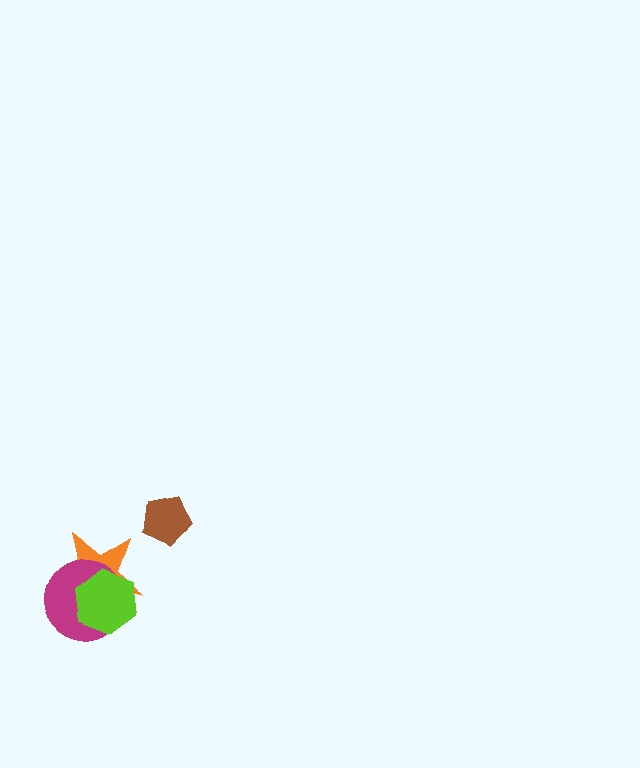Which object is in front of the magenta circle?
The lime hexagon is in front of the magenta circle.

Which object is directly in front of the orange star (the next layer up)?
The magenta circle is directly in front of the orange star.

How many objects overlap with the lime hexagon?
2 objects overlap with the lime hexagon.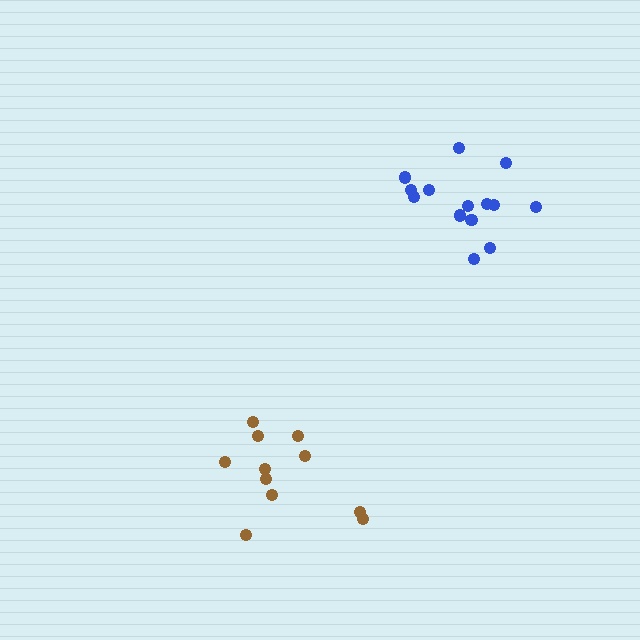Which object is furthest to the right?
The blue cluster is rightmost.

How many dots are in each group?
Group 1: 14 dots, Group 2: 11 dots (25 total).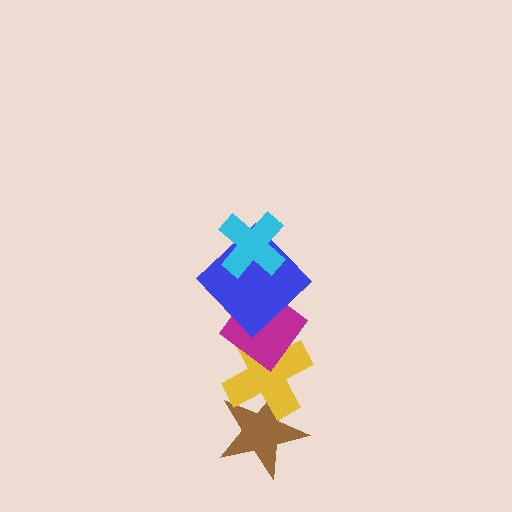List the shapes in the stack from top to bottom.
From top to bottom: the cyan cross, the blue diamond, the magenta diamond, the yellow cross, the brown star.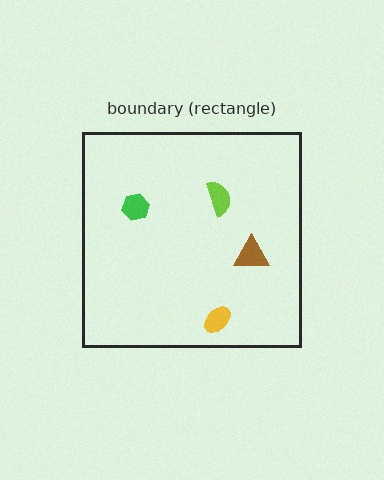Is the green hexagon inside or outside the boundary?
Inside.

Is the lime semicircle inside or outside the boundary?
Inside.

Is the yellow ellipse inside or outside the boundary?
Inside.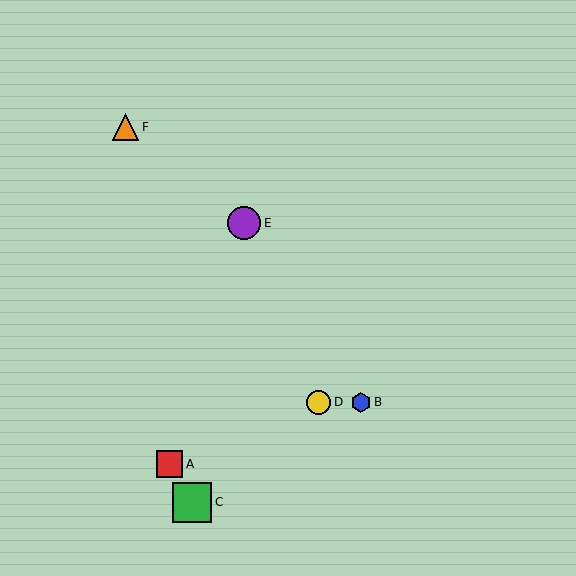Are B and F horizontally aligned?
No, B is at y≈402 and F is at y≈127.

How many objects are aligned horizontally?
2 objects (B, D) are aligned horizontally.